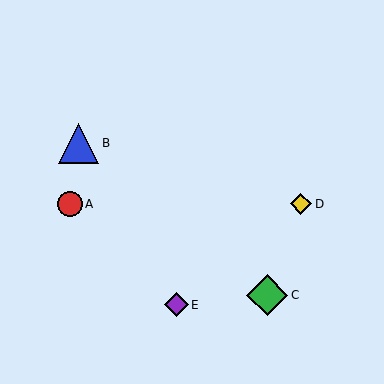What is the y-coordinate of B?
Object B is at y≈143.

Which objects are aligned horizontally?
Objects A, D are aligned horizontally.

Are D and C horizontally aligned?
No, D is at y≈204 and C is at y≈295.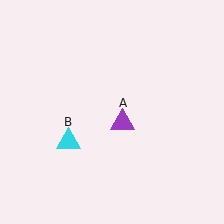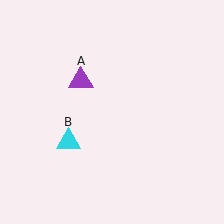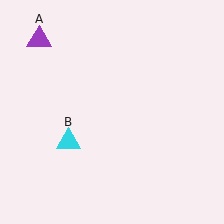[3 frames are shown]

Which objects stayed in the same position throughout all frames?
Cyan triangle (object B) remained stationary.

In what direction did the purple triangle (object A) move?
The purple triangle (object A) moved up and to the left.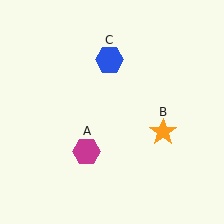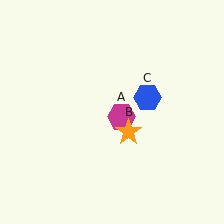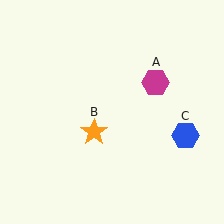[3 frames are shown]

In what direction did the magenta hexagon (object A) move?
The magenta hexagon (object A) moved up and to the right.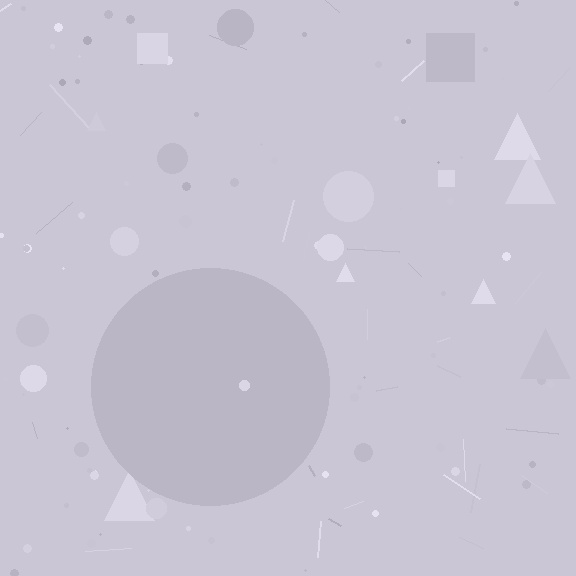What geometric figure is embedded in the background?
A circle is embedded in the background.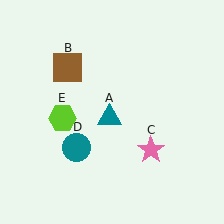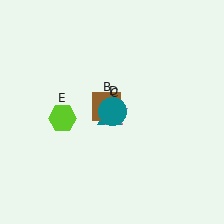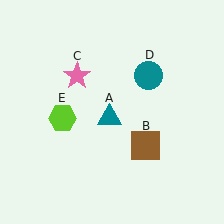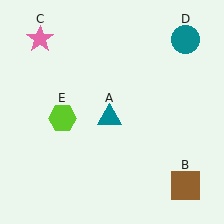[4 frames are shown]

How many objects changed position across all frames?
3 objects changed position: brown square (object B), pink star (object C), teal circle (object D).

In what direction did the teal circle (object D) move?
The teal circle (object D) moved up and to the right.